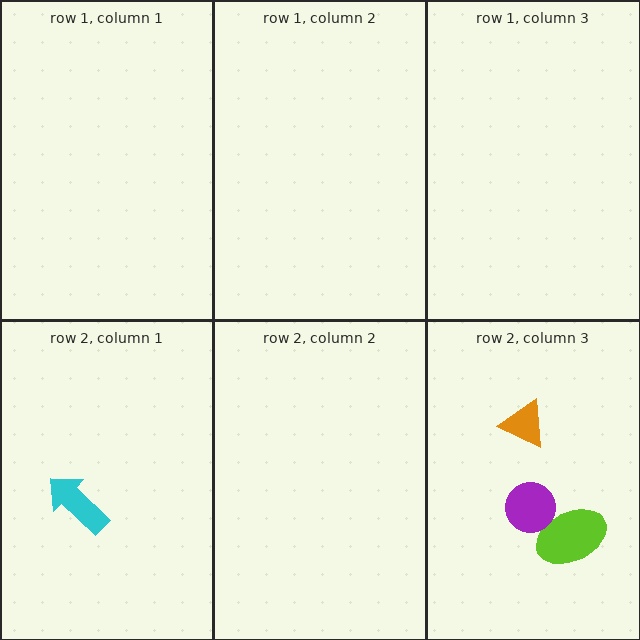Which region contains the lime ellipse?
The row 2, column 3 region.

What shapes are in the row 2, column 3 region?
The orange triangle, the lime ellipse, the purple circle.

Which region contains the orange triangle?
The row 2, column 3 region.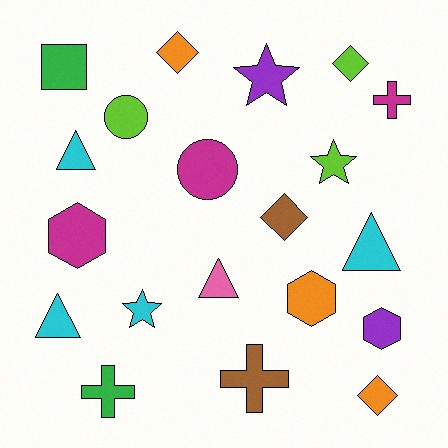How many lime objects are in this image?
There are 3 lime objects.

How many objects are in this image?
There are 20 objects.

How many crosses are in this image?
There are 3 crosses.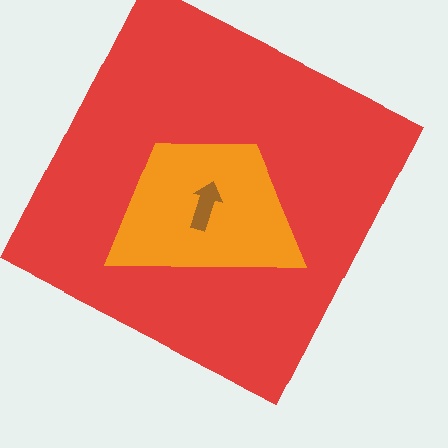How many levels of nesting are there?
3.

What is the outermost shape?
The red square.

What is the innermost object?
The brown arrow.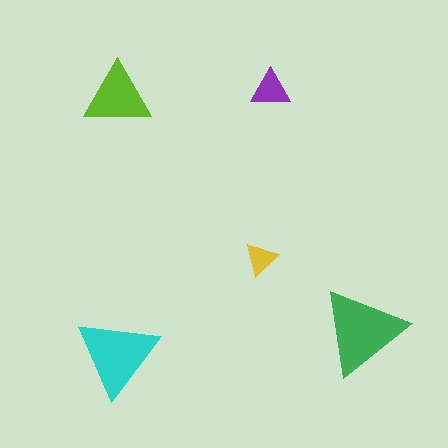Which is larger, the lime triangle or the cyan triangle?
The cyan one.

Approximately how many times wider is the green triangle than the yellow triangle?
About 2.5 times wider.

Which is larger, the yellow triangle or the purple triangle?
The purple one.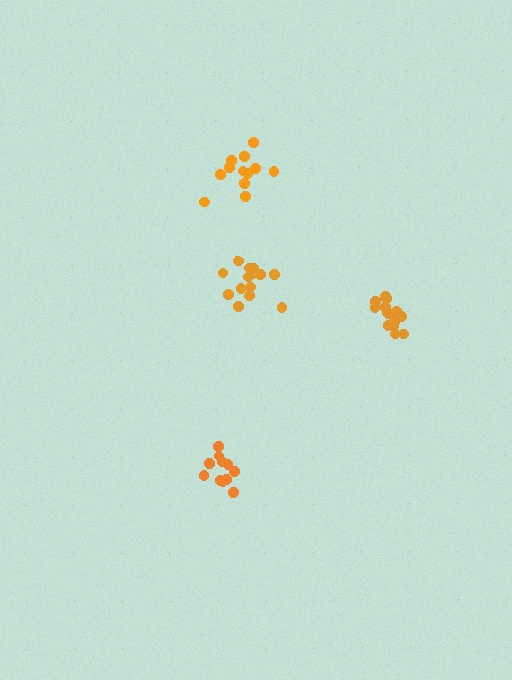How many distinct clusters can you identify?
There are 4 distinct clusters.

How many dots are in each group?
Group 1: 15 dots, Group 2: 14 dots, Group 3: 13 dots, Group 4: 11 dots (53 total).